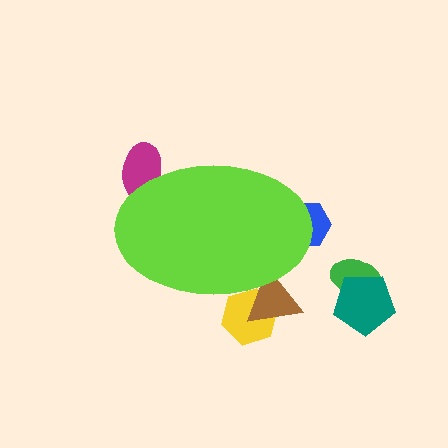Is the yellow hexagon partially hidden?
Yes, the yellow hexagon is partially hidden behind the lime ellipse.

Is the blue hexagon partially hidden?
Yes, the blue hexagon is partially hidden behind the lime ellipse.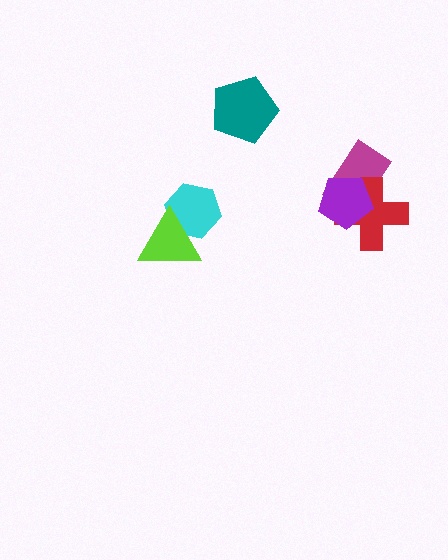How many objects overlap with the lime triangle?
1 object overlaps with the lime triangle.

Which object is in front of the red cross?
The purple pentagon is in front of the red cross.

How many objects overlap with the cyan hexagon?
1 object overlaps with the cyan hexagon.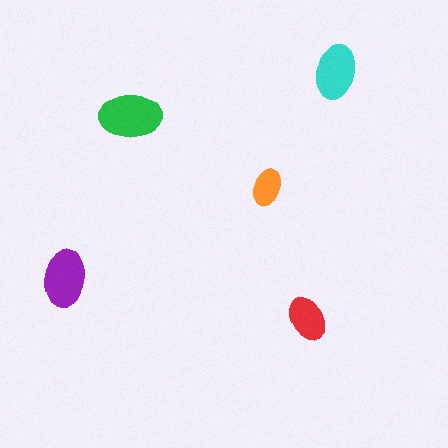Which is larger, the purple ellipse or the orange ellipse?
The purple one.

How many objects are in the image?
There are 5 objects in the image.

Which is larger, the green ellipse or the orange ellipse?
The green one.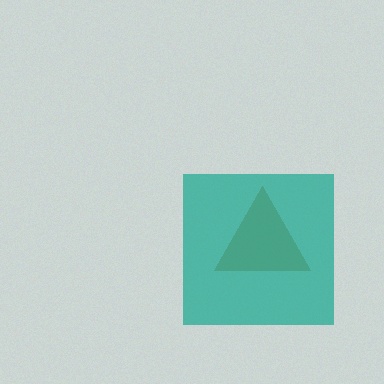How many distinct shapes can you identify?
There are 2 distinct shapes: a brown triangle, a teal square.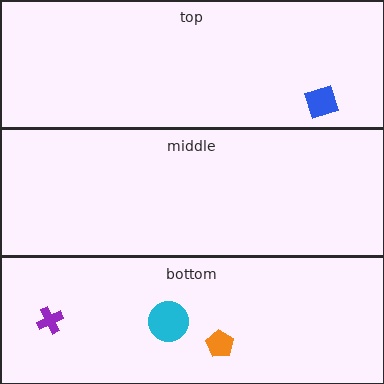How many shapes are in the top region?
1.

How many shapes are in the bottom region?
3.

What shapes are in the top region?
The blue square.